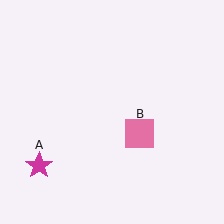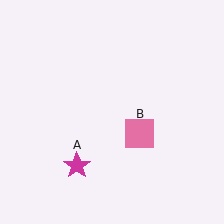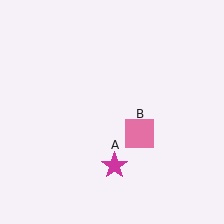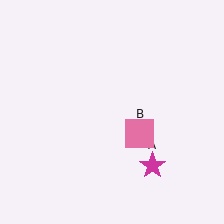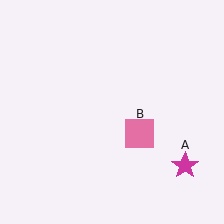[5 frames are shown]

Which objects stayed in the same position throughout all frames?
Pink square (object B) remained stationary.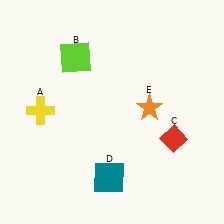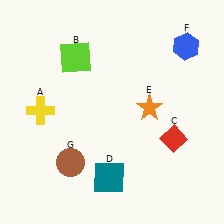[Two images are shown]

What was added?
A blue hexagon (F), a brown circle (G) were added in Image 2.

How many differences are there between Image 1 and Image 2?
There are 2 differences between the two images.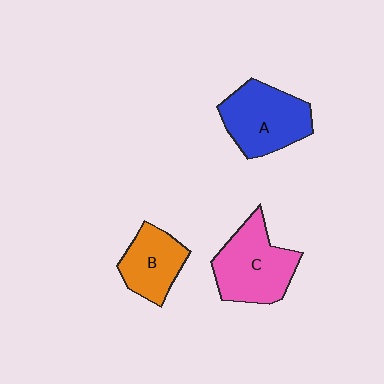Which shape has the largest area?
Shape C (pink).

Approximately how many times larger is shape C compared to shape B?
Approximately 1.4 times.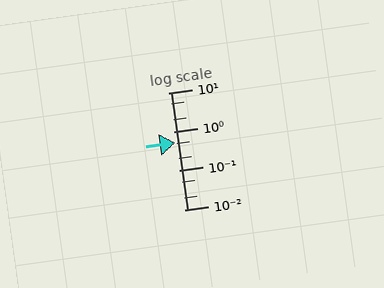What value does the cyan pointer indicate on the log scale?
The pointer indicates approximately 0.53.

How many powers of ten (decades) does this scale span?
The scale spans 3 decades, from 0.01 to 10.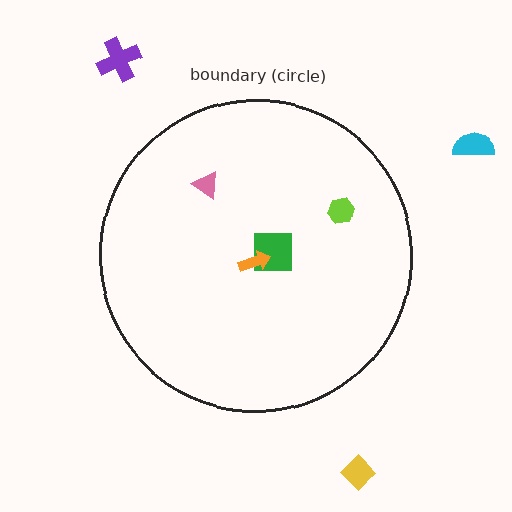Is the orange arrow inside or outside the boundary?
Inside.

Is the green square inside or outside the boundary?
Inside.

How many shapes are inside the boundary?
4 inside, 3 outside.